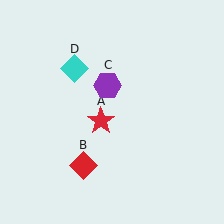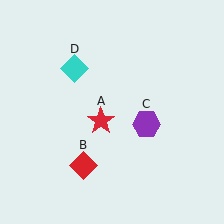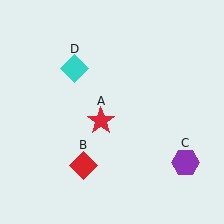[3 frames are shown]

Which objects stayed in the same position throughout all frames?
Red star (object A) and red diamond (object B) and cyan diamond (object D) remained stationary.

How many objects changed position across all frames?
1 object changed position: purple hexagon (object C).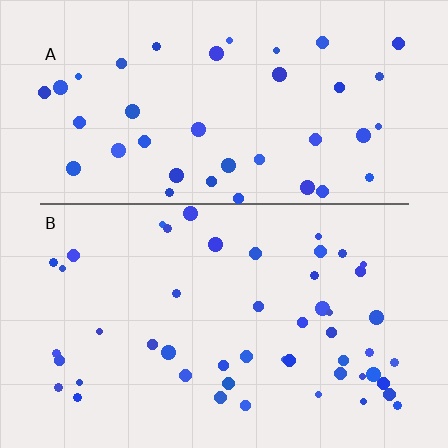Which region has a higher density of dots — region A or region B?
B (the bottom).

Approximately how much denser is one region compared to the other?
Approximately 1.2× — region B over region A.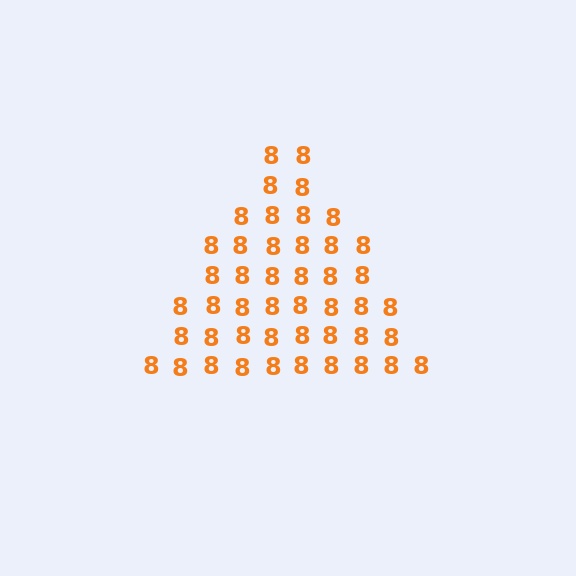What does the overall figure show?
The overall figure shows a triangle.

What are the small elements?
The small elements are digit 8's.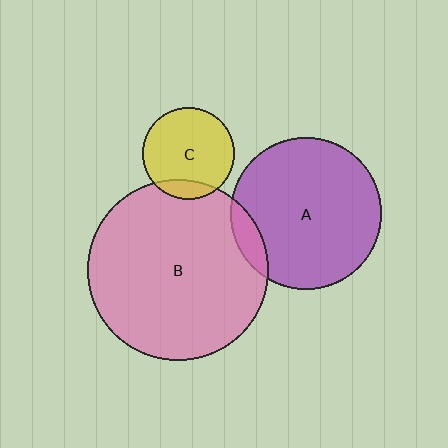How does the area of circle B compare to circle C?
Approximately 3.9 times.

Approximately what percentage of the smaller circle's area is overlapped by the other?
Approximately 15%.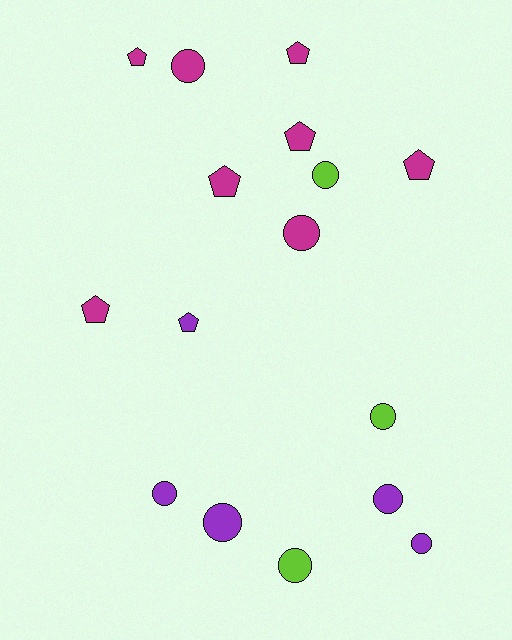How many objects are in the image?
There are 16 objects.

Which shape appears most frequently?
Circle, with 9 objects.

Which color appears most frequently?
Magenta, with 8 objects.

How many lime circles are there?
There are 3 lime circles.